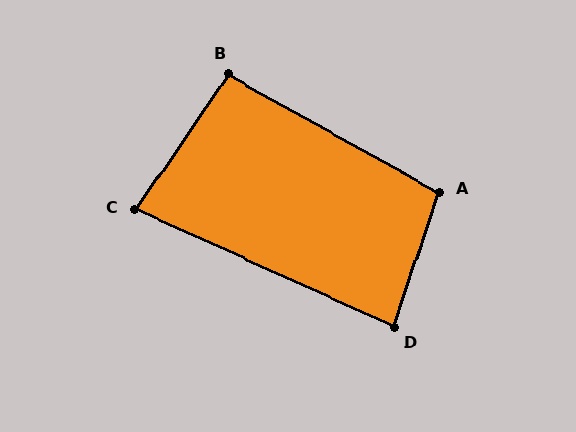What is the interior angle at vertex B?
Approximately 96 degrees (obtuse).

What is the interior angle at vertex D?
Approximately 84 degrees (acute).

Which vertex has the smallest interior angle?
C, at approximately 80 degrees.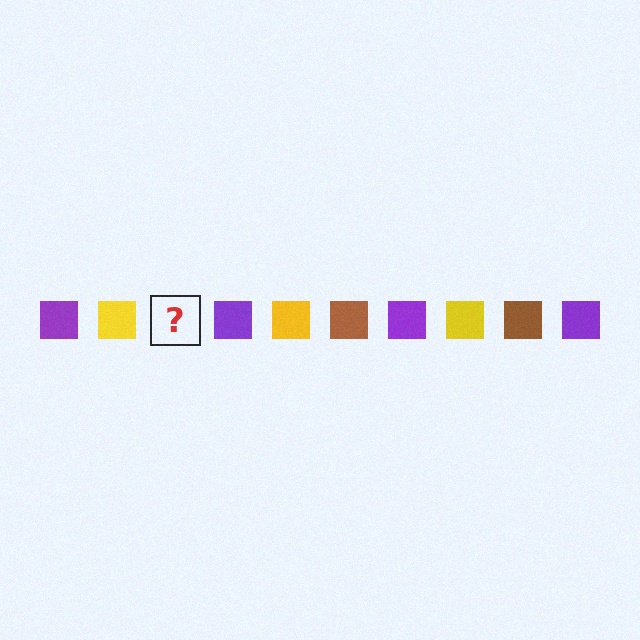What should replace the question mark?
The question mark should be replaced with a brown square.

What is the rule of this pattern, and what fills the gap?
The rule is that the pattern cycles through purple, yellow, brown squares. The gap should be filled with a brown square.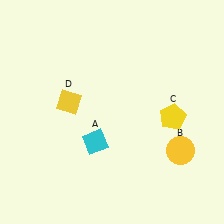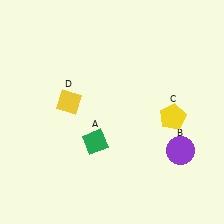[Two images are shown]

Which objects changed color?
A changed from cyan to green. B changed from yellow to purple.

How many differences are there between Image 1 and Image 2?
There are 2 differences between the two images.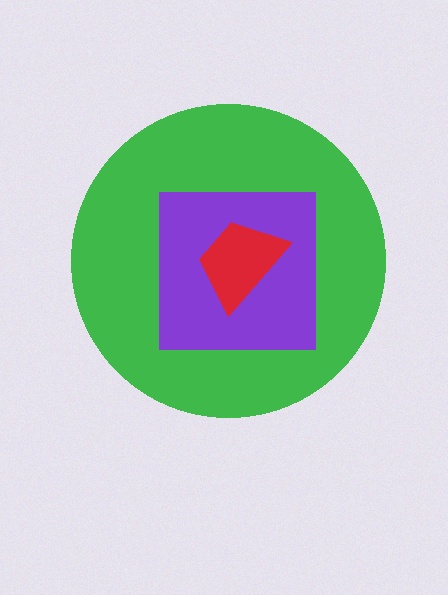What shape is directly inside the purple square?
The red trapezoid.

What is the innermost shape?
The red trapezoid.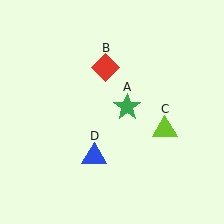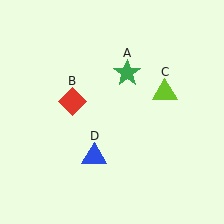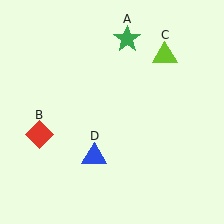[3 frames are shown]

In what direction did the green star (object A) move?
The green star (object A) moved up.